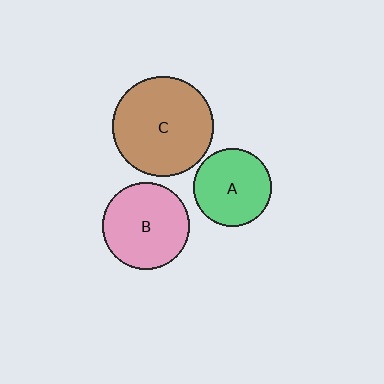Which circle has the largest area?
Circle C (brown).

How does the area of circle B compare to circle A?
Approximately 1.2 times.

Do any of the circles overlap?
No, none of the circles overlap.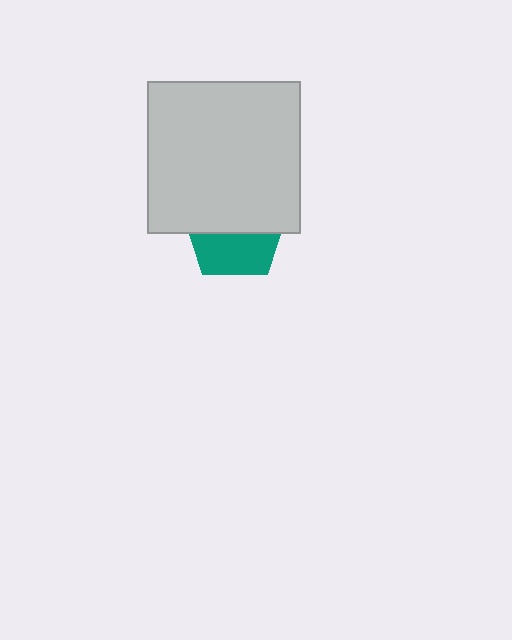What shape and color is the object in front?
The object in front is a light gray square.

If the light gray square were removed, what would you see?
You would see the complete teal pentagon.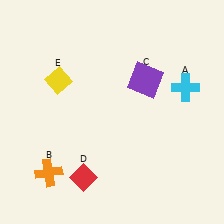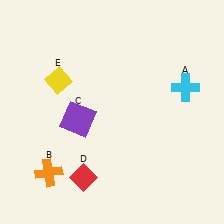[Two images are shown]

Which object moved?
The purple square (C) moved left.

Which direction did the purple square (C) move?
The purple square (C) moved left.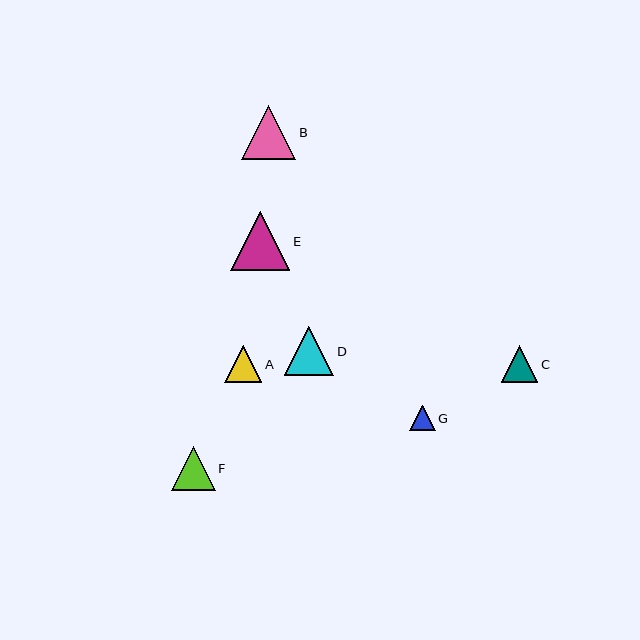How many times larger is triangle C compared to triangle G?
Triangle C is approximately 1.4 times the size of triangle G.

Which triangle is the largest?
Triangle E is the largest with a size of approximately 59 pixels.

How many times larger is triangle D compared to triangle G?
Triangle D is approximately 1.9 times the size of triangle G.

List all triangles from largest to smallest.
From largest to smallest: E, B, D, F, A, C, G.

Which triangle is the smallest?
Triangle G is the smallest with a size of approximately 26 pixels.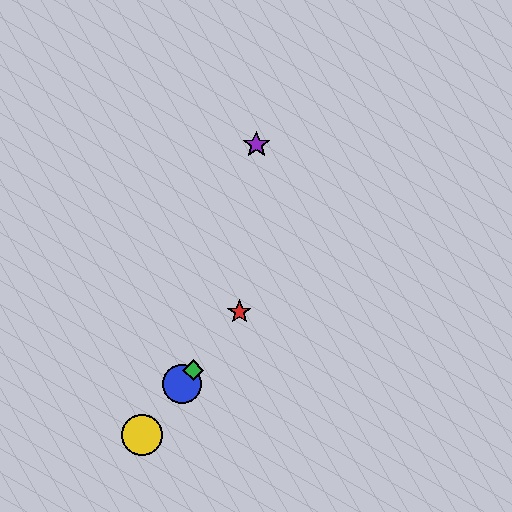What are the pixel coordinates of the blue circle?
The blue circle is at (182, 384).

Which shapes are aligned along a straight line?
The red star, the blue circle, the green diamond, the yellow circle are aligned along a straight line.